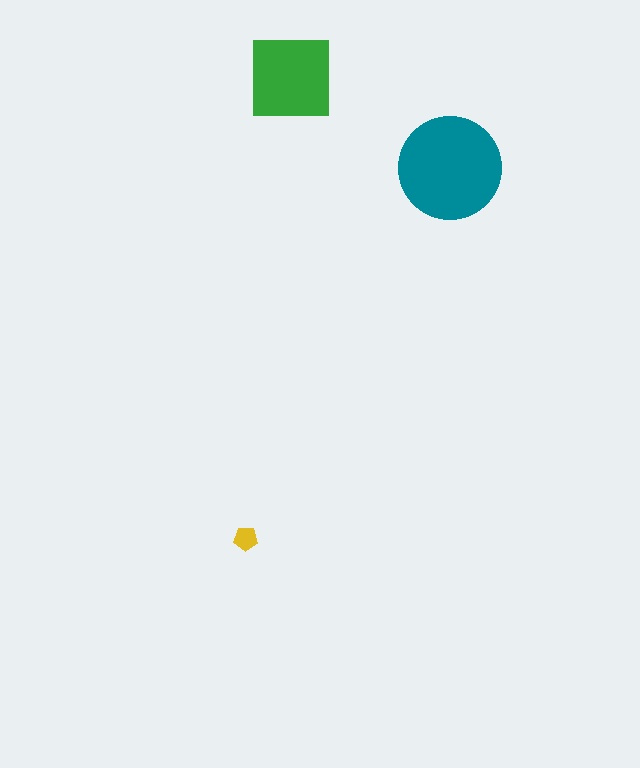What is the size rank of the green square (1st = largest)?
2nd.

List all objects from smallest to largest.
The yellow pentagon, the green square, the teal circle.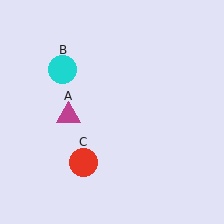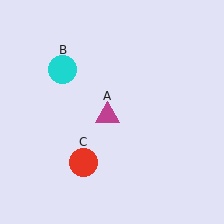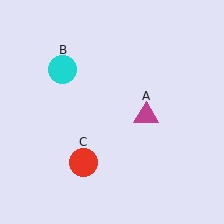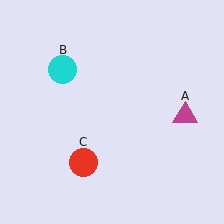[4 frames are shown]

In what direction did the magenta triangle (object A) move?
The magenta triangle (object A) moved right.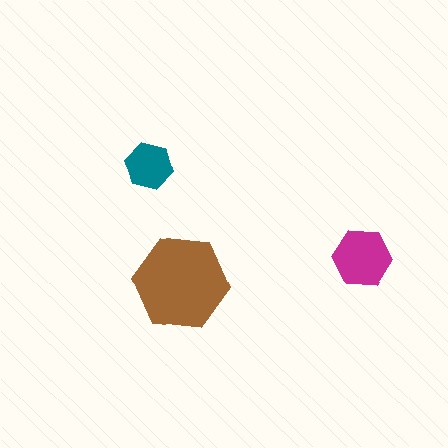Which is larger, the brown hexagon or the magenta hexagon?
The brown one.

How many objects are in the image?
There are 3 objects in the image.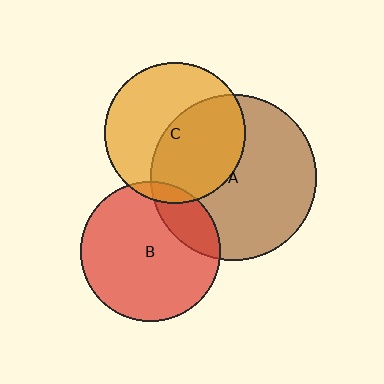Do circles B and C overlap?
Yes.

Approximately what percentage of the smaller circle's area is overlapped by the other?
Approximately 5%.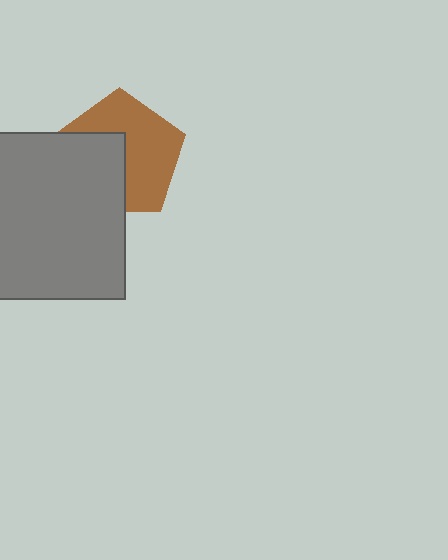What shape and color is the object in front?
The object in front is a gray rectangle.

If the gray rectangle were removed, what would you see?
You would see the complete brown pentagon.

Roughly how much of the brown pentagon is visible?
About half of it is visible (roughly 58%).